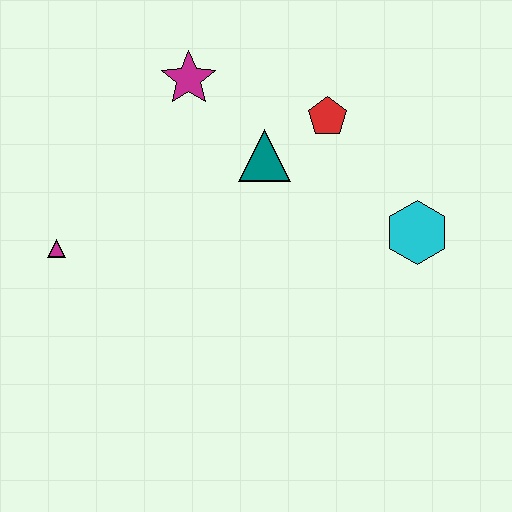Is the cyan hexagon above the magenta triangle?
Yes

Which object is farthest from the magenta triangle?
The cyan hexagon is farthest from the magenta triangle.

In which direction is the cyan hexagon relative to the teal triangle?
The cyan hexagon is to the right of the teal triangle.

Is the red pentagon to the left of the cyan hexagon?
Yes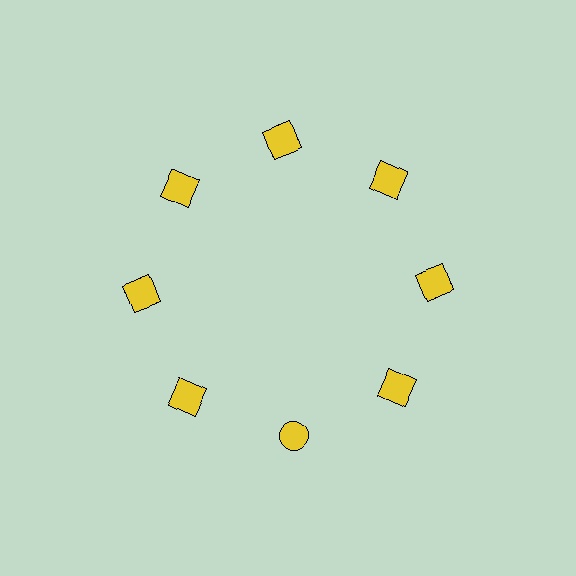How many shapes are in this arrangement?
There are 8 shapes arranged in a ring pattern.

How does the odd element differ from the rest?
It has a different shape: circle instead of square.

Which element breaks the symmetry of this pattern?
The yellow circle at roughly the 6 o'clock position breaks the symmetry. All other shapes are yellow squares.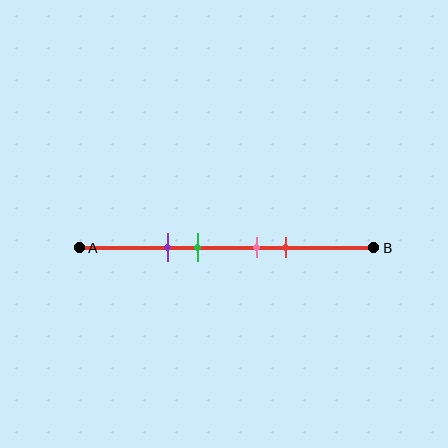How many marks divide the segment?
There are 4 marks dividing the segment.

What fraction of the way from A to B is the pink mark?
The pink mark is approximately 60% (0.6) of the way from A to B.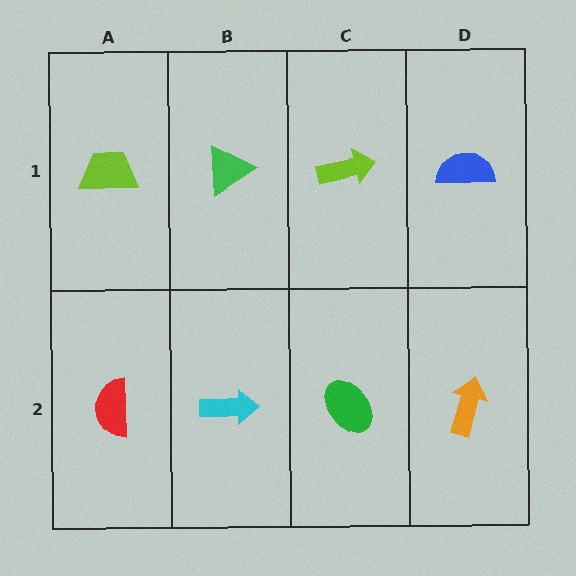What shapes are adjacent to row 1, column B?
A cyan arrow (row 2, column B), a lime trapezoid (row 1, column A), a lime arrow (row 1, column C).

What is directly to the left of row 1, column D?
A lime arrow.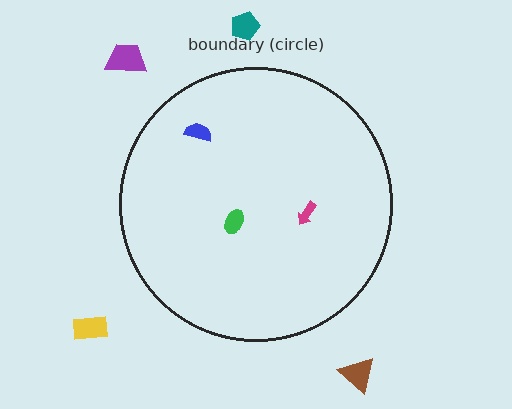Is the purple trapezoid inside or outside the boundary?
Outside.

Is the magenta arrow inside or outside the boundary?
Inside.